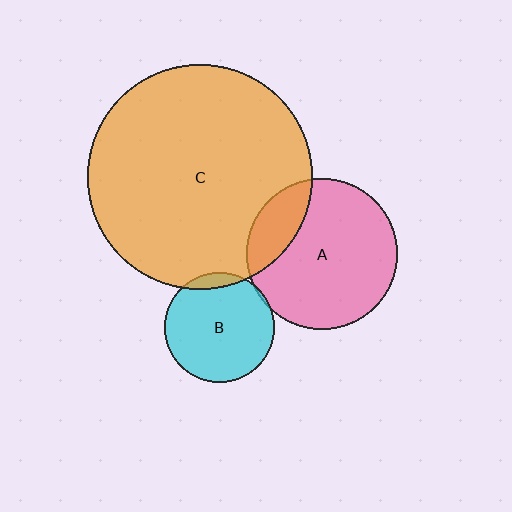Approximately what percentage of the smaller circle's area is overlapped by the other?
Approximately 5%.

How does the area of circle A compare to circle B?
Approximately 1.9 times.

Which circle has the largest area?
Circle C (orange).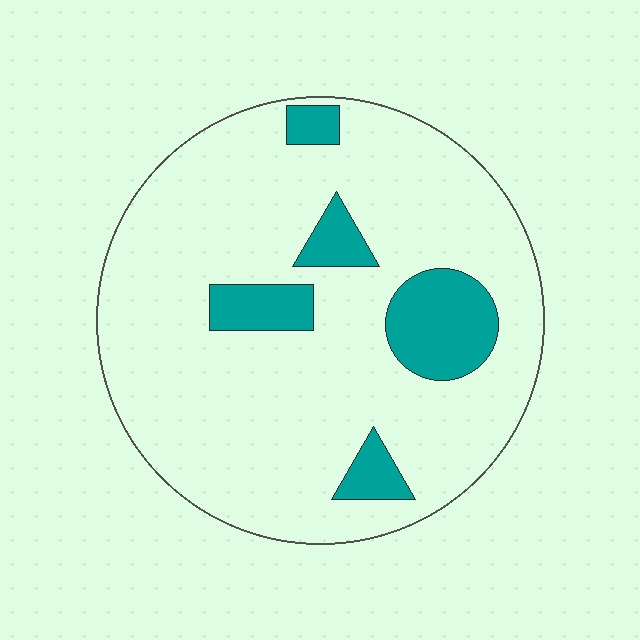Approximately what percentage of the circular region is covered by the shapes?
Approximately 15%.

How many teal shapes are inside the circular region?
5.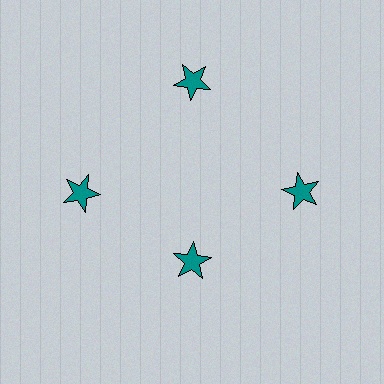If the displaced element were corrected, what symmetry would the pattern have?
It would have 4-fold rotational symmetry — the pattern would map onto itself every 90 degrees.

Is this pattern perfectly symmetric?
No. The 4 teal stars are arranged in a ring, but one element near the 6 o'clock position is pulled inward toward the center, breaking the 4-fold rotational symmetry.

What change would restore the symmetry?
The symmetry would be restored by moving it outward, back onto the ring so that all 4 stars sit at equal angles and equal distance from the center.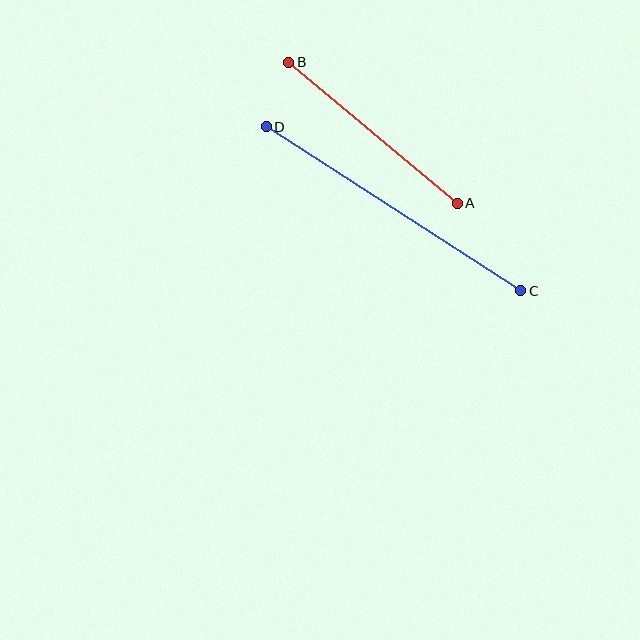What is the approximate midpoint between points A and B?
The midpoint is at approximately (373, 133) pixels.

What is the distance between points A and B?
The distance is approximately 220 pixels.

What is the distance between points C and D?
The distance is approximately 303 pixels.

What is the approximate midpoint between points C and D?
The midpoint is at approximately (394, 209) pixels.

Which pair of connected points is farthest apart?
Points C and D are farthest apart.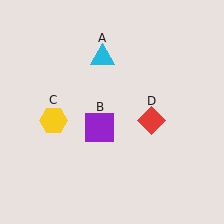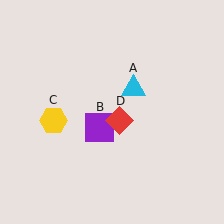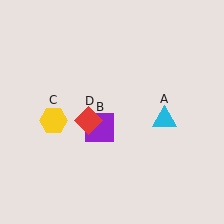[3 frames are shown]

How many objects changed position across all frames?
2 objects changed position: cyan triangle (object A), red diamond (object D).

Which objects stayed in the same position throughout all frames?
Purple square (object B) and yellow hexagon (object C) remained stationary.